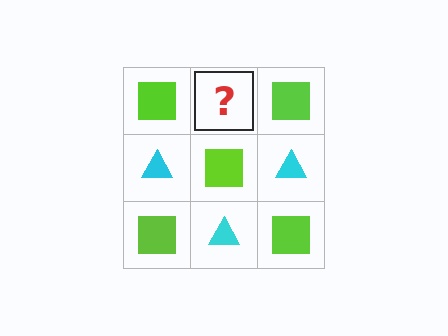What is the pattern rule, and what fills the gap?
The rule is that it alternates lime square and cyan triangle in a checkerboard pattern. The gap should be filled with a cyan triangle.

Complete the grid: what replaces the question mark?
The question mark should be replaced with a cyan triangle.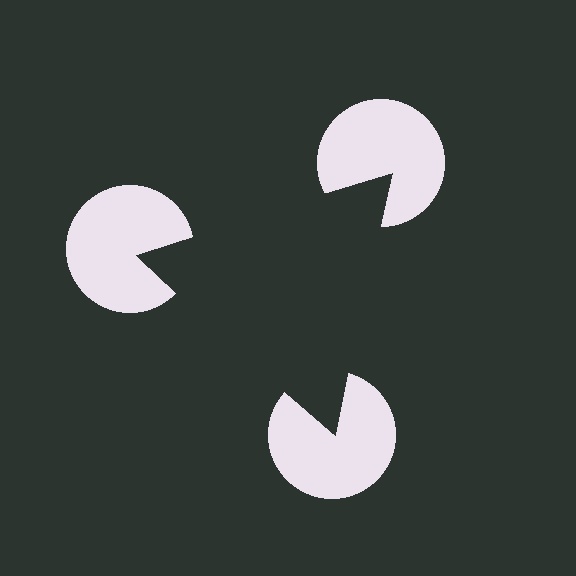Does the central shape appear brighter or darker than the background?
It typically appears slightly darker than the background, even though no actual brightness change is drawn.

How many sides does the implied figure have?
3 sides.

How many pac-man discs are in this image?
There are 3 — one at each vertex of the illusory triangle.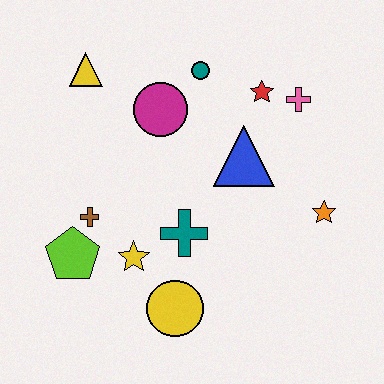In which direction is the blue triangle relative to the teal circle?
The blue triangle is below the teal circle.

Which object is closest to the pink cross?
The red star is closest to the pink cross.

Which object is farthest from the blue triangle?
The lime pentagon is farthest from the blue triangle.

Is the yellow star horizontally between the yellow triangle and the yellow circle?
Yes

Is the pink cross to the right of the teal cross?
Yes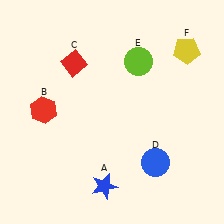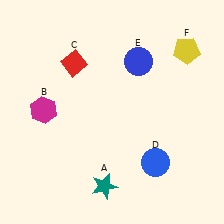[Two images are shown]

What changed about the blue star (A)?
In Image 1, A is blue. In Image 2, it changed to teal.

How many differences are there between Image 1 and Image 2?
There are 3 differences between the two images.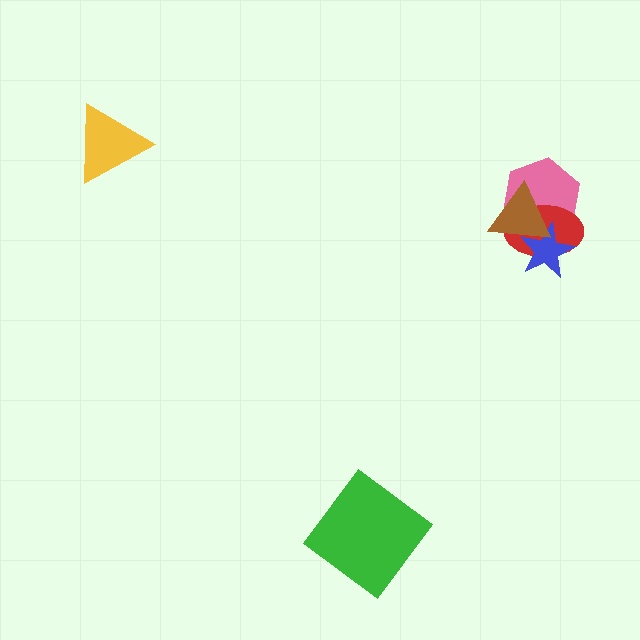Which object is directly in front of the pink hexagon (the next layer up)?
The red ellipse is directly in front of the pink hexagon.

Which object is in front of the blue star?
The brown triangle is in front of the blue star.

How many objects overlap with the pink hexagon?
3 objects overlap with the pink hexagon.